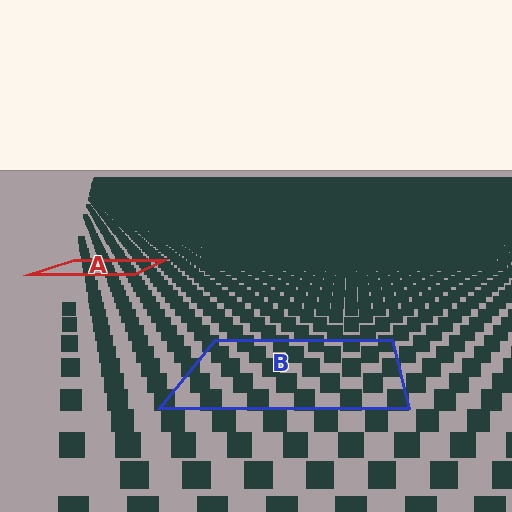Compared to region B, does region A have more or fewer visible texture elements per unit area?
Region A has more texture elements per unit area — they are packed more densely because it is farther away.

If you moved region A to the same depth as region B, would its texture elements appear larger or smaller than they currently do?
They would appear larger. At a closer depth, the same texture elements are projected at a bigger on-screen size.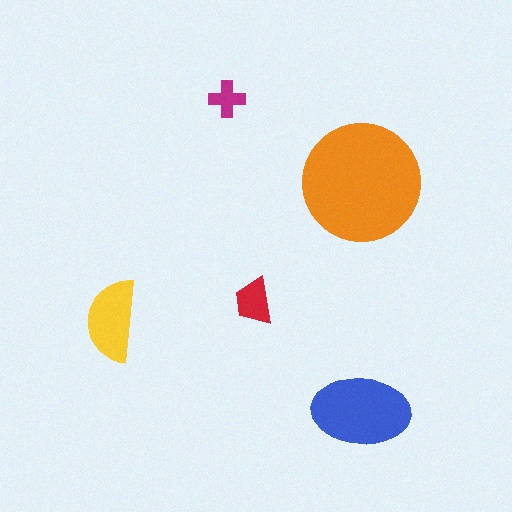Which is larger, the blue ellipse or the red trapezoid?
The blue ellipse.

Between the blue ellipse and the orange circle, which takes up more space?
The orange circle.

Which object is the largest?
The orange circle.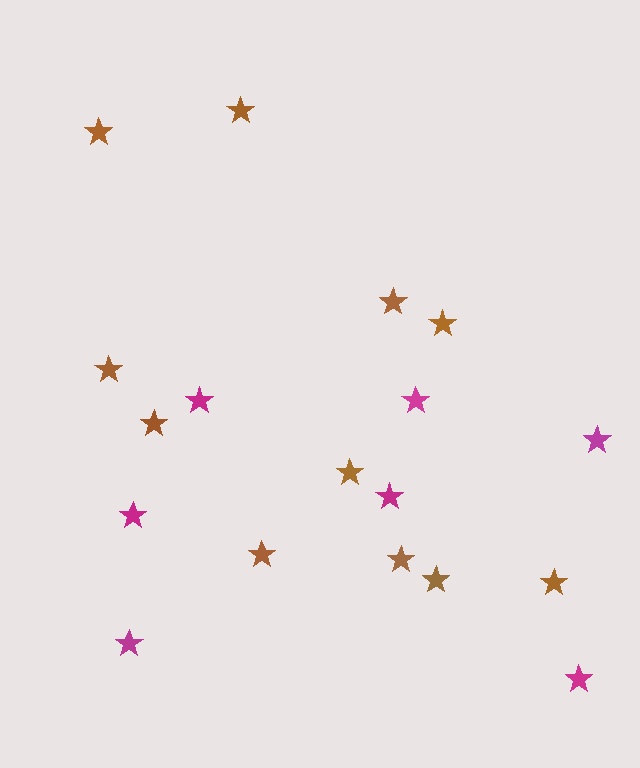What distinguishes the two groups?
There are 2 groups: one group of magenta stars (7) and one group of brown stars (11).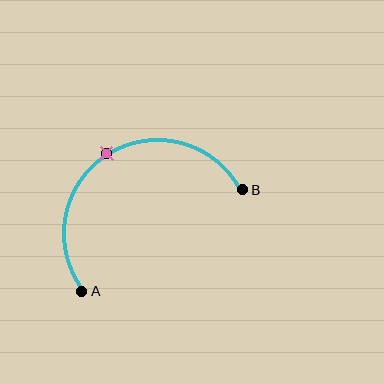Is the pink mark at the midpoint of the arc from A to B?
Yes. The pink mark lies on the arc at equal arc-length from both A and B — it is the arc midpoint.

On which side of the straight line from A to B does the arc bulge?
The arc bulges above the straight line connecting A and B.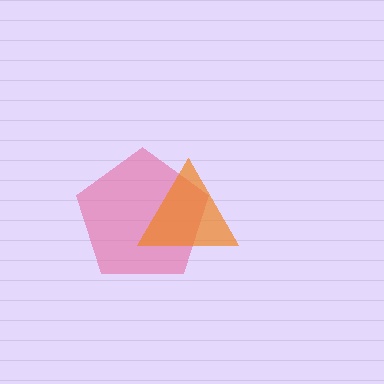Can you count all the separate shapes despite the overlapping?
Yes, there are 2 separate shapes.